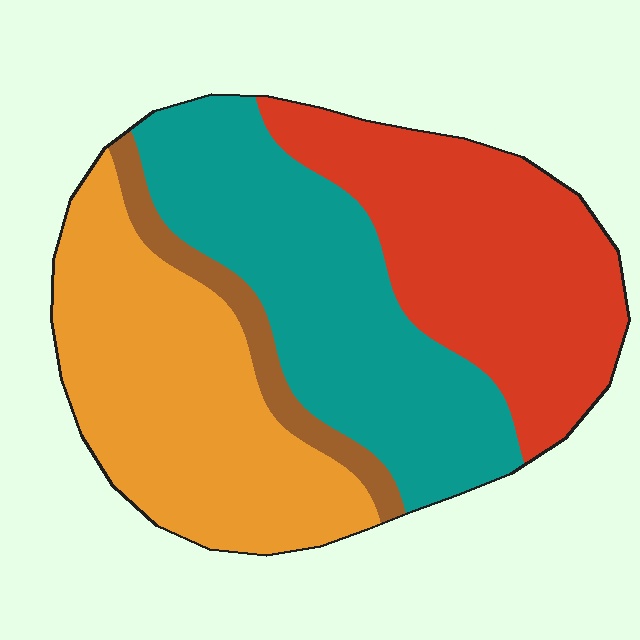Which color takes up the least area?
Brown, at roughly 5%.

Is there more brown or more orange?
Orange.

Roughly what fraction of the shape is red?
Red covers about 30% of the shape.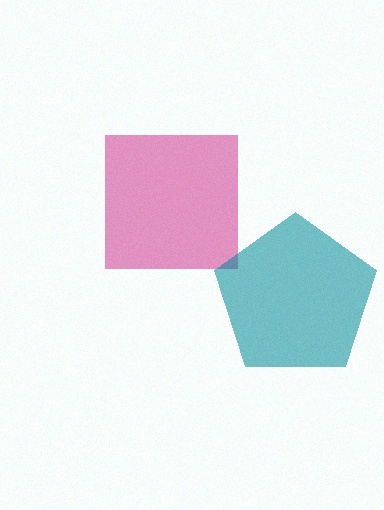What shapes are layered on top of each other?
The layered shapes are: a magenta square, a teal pentagon.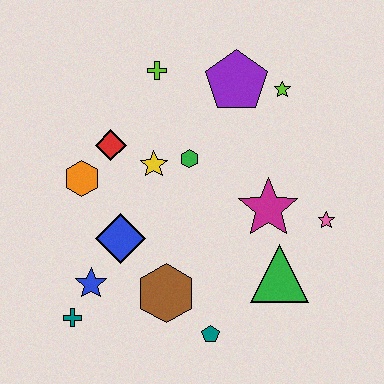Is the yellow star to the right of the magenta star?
No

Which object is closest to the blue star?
The teal cross is closest to the blue star.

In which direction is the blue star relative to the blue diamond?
The blue star is below the blue diamond.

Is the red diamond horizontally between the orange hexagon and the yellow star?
Yes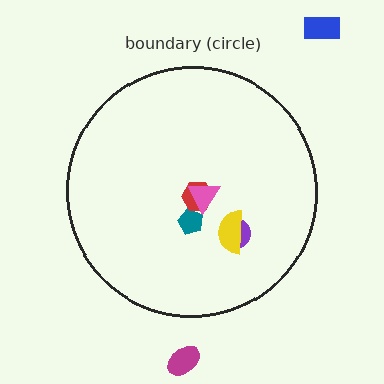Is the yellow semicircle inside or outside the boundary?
Inside.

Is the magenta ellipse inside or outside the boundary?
Outside.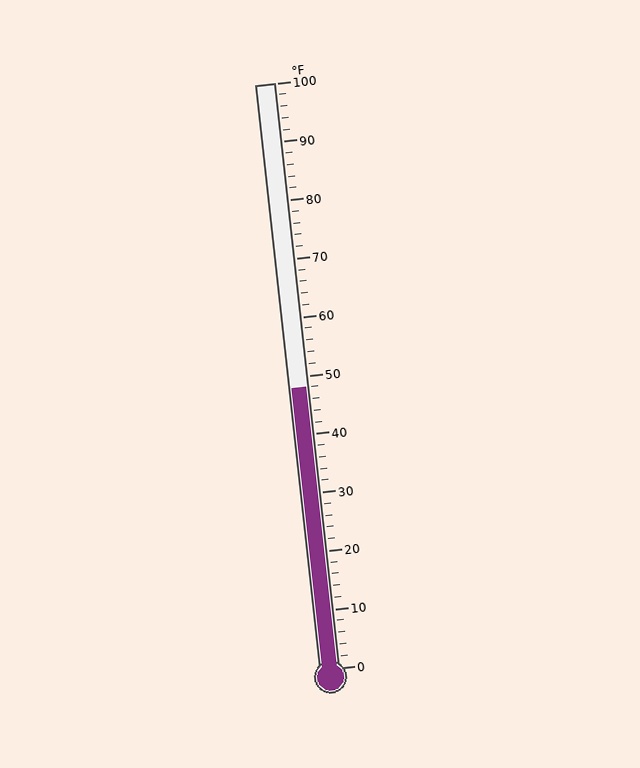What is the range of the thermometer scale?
The thermometer scale ranges from 0°F to 100°F.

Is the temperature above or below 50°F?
The temperature is below 50°F.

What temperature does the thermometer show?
The thermometer shows approximately 48°F.